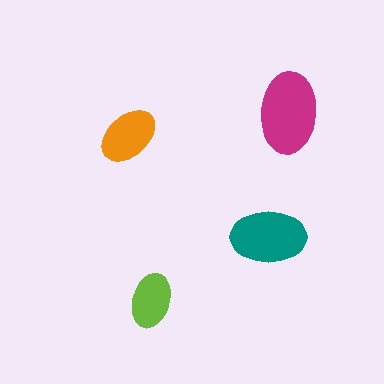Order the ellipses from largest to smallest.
the magenta one, the teal one, the orange one, the lime one.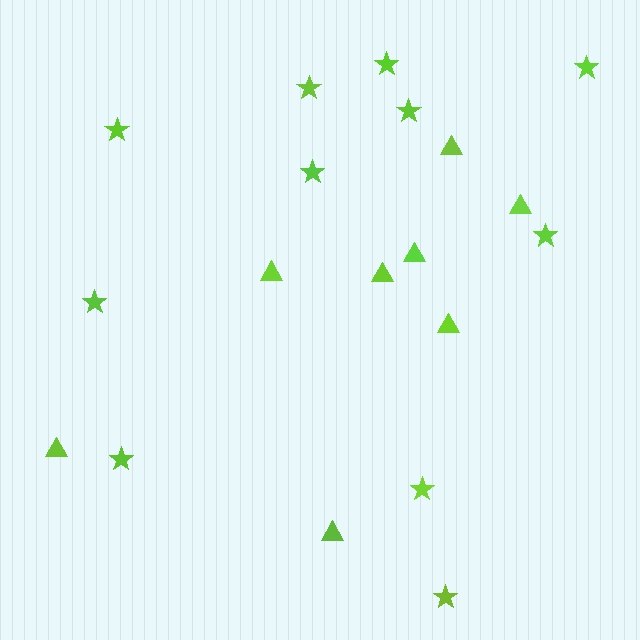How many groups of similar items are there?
There are 2 groups: one group of stars (11) and one group of triangles (8).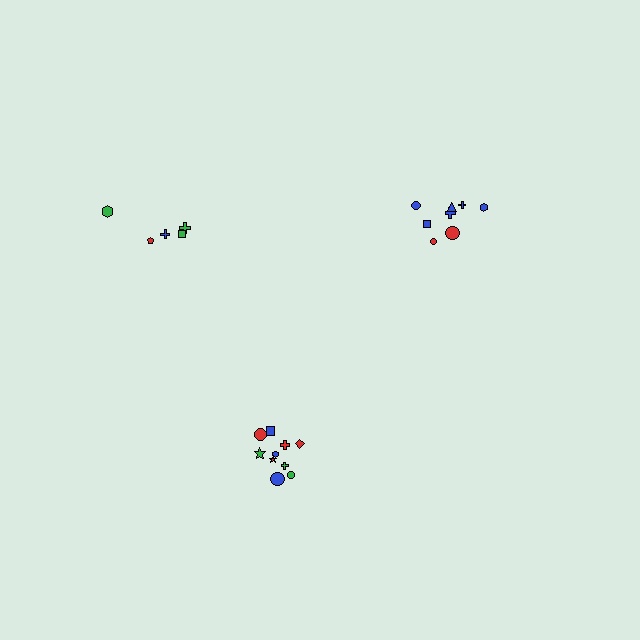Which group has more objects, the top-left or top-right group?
The top-right group.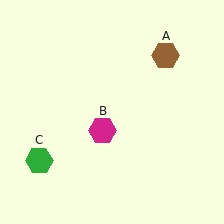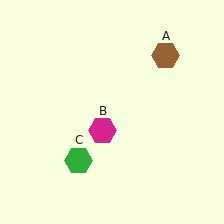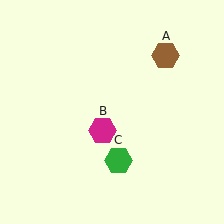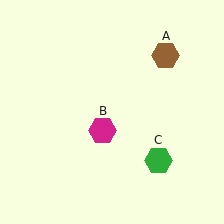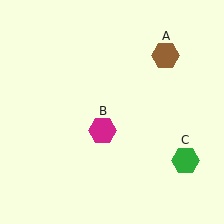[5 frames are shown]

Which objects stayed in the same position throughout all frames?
Brown hexagon (object A) and magenta hexagon (object B) remained stationary.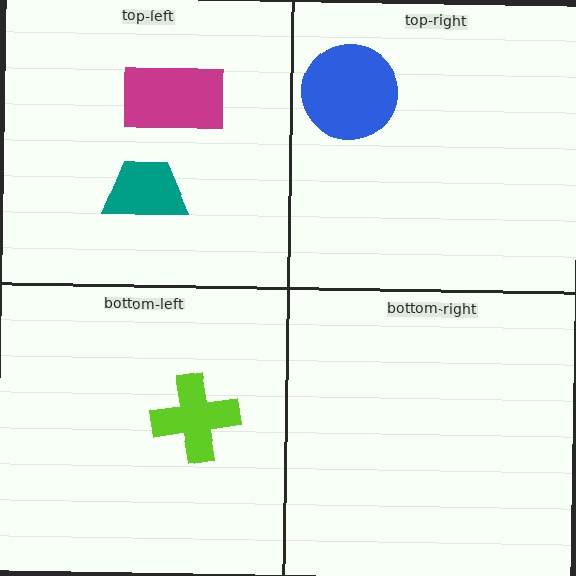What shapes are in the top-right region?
The blue circle.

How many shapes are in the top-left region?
2.